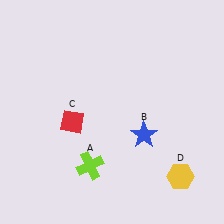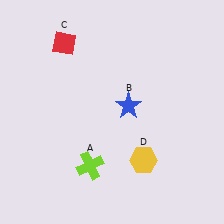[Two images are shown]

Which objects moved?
The objects that moved are: the blue star (B), the red diamond (C), the yellow hexagon (D).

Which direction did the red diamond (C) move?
The red diamond (C) moved up.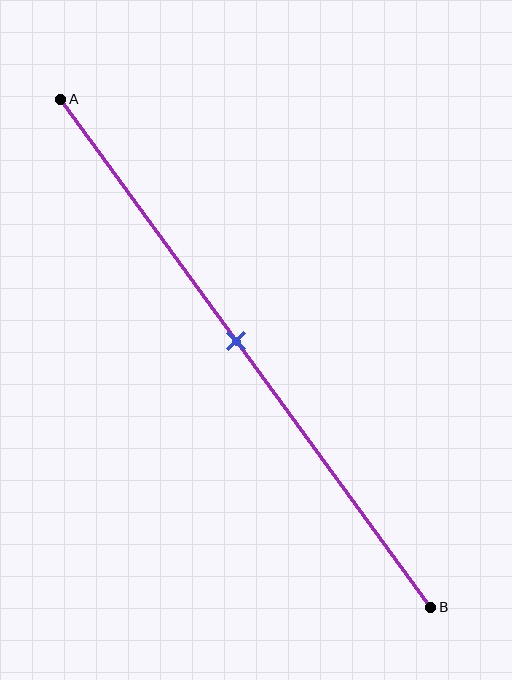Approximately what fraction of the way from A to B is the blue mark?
The blue mark is approximately 50% of the way from A to B.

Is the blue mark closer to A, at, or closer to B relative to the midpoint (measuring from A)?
The blue mark is approximately at the midpoint of segment AB.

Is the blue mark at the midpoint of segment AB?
Yes, the mark is approximately at the midpoint.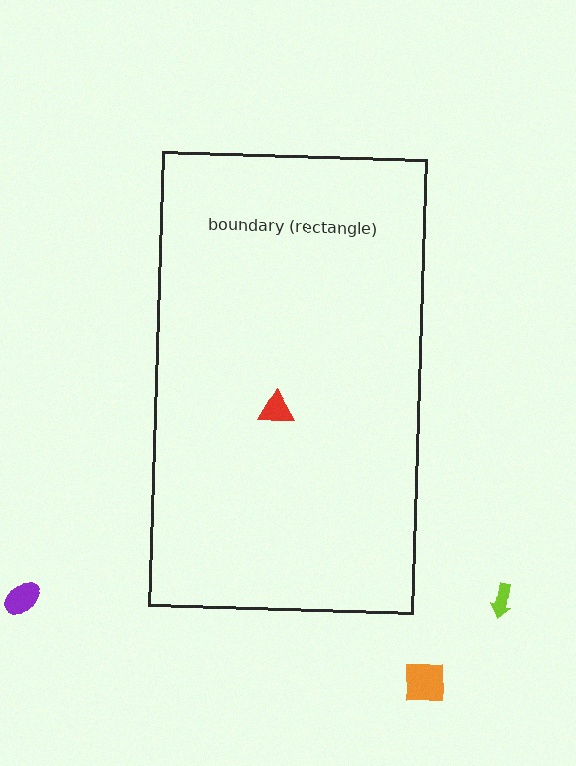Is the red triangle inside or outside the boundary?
Inside.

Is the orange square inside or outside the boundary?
Outside.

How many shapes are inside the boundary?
1 inside, 3 outside.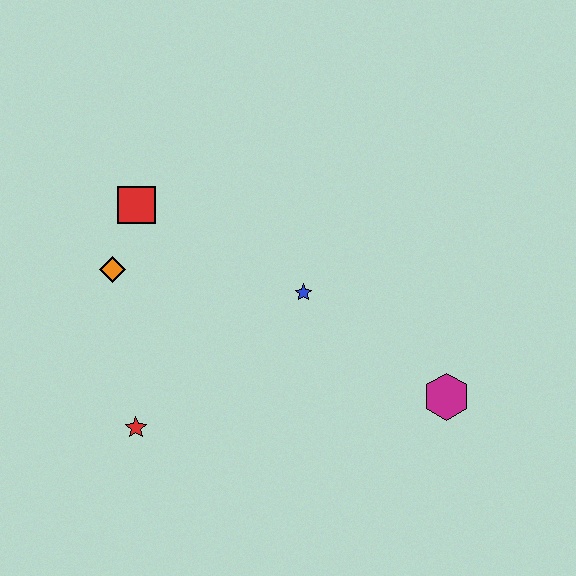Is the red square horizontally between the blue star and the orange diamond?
Yes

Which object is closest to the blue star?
The magenta hexagon is closest to the blue star.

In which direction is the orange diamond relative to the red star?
The orange diamond is above the red star.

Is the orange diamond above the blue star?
Yes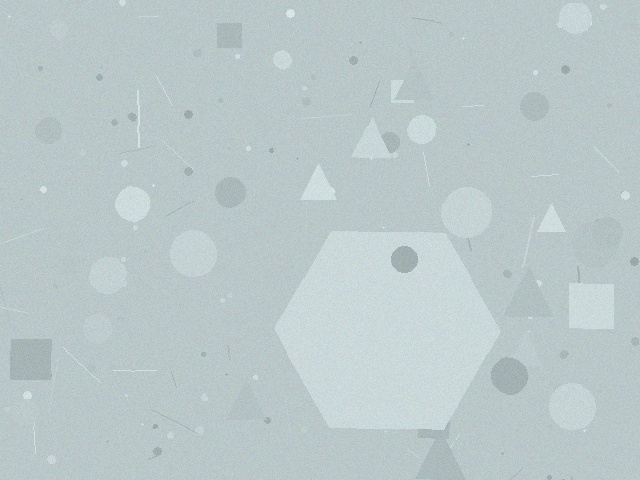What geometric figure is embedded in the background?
A hexagon is embedded in the background.